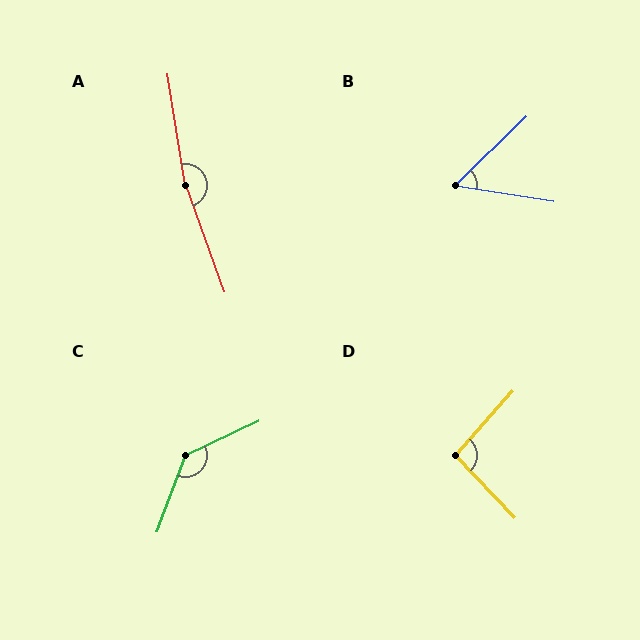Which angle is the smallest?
B, at approximately 53 degrees.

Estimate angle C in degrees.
Approximately 135 degrees.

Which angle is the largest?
A, at approximately 169 degrees.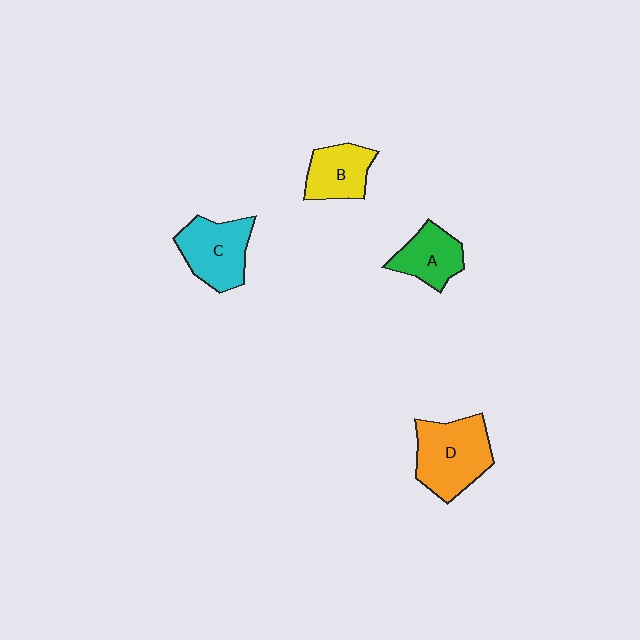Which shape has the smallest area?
Shape A (green).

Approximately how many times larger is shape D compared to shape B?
Approximately 1.6 times.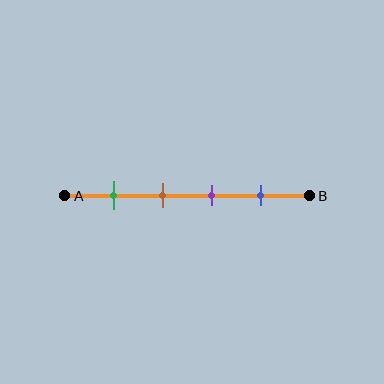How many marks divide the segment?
There are 4 marks dividing the segment.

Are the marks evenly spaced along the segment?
Yes, the marks are approximately evenly spaced.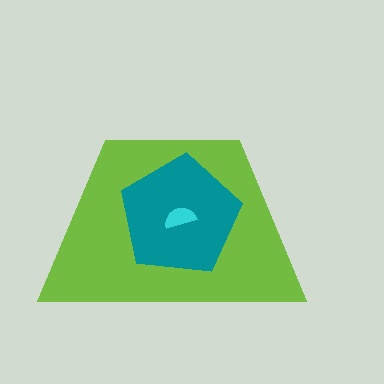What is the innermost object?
The cyan semicircle.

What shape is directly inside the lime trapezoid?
The teal pentagon.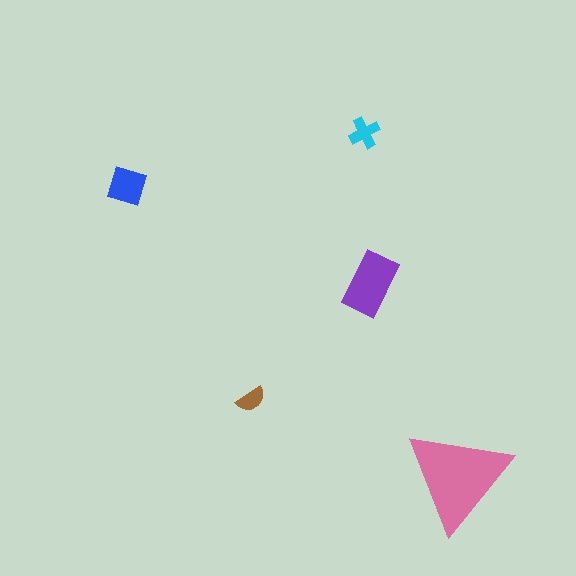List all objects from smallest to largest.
The brown semicircle, the cyan cross, the blue square, the purple rectangle, the pink triangle.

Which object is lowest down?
The pink triangle is bottommost.